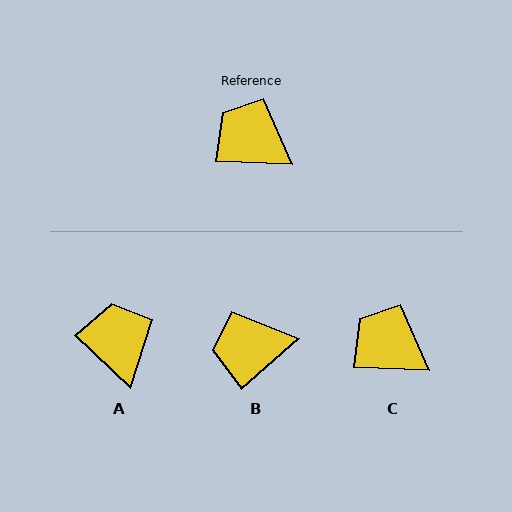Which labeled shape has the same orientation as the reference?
C.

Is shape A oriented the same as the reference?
No, it is off by about 41 degrees.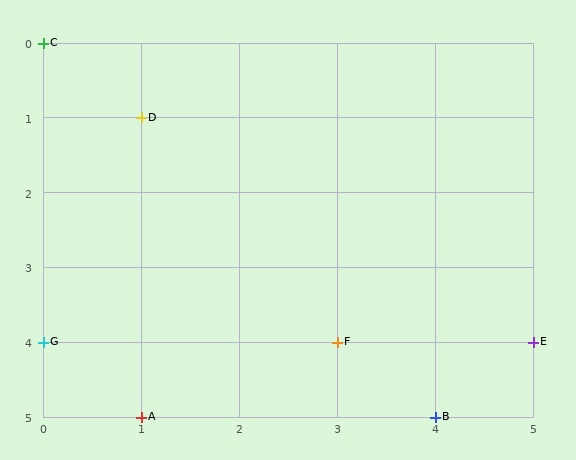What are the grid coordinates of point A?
Point A is at grid coordinates (1, 5).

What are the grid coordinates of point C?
Point C is at grid coordinates (0, 0).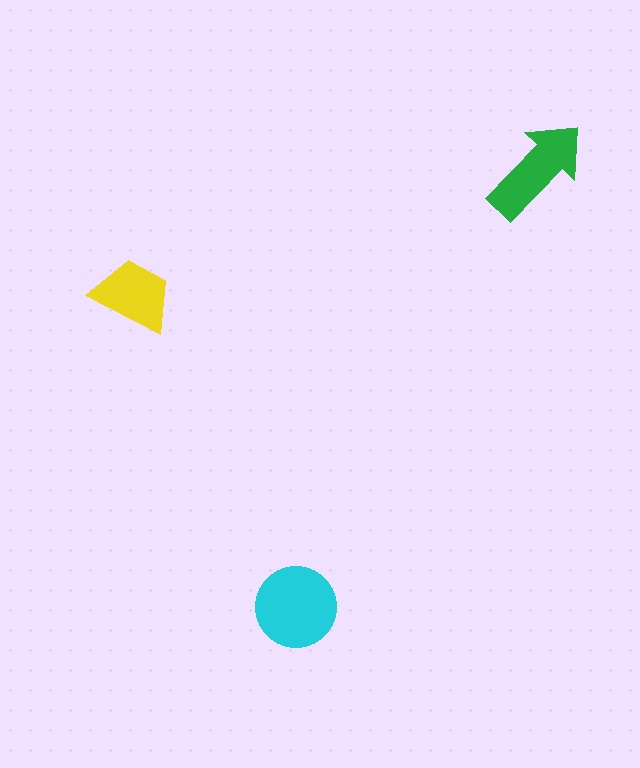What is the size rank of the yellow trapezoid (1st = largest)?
3rd.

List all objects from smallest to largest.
The yellow trapezoid, the green arrow, the cyan circle.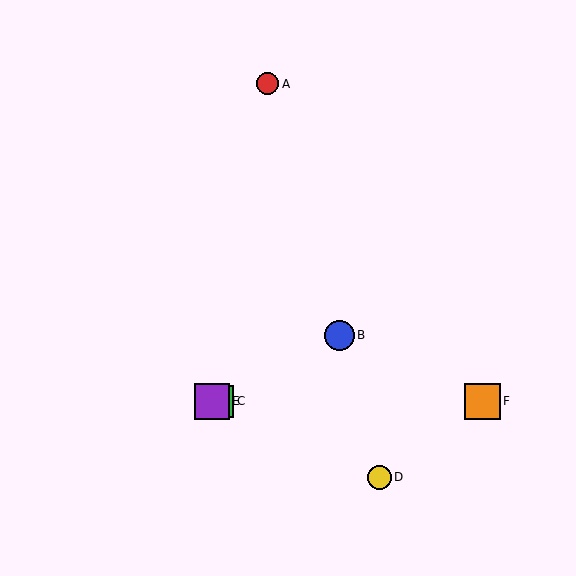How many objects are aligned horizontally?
3 objects (C, E, F) are aligned horizontally.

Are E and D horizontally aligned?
No, E is at y≈401 and D is at y≈477.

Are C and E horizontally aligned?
Yes, both are at y≈401.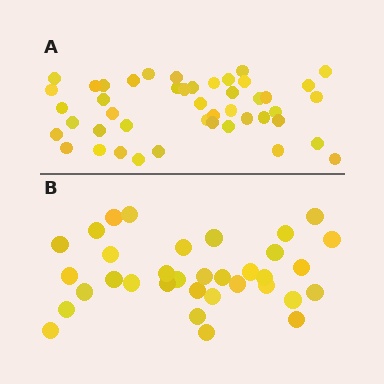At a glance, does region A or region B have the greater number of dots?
Region A (the top region) has more dots.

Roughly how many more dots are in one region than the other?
Region A has roughly 12 or so more dots than region B.